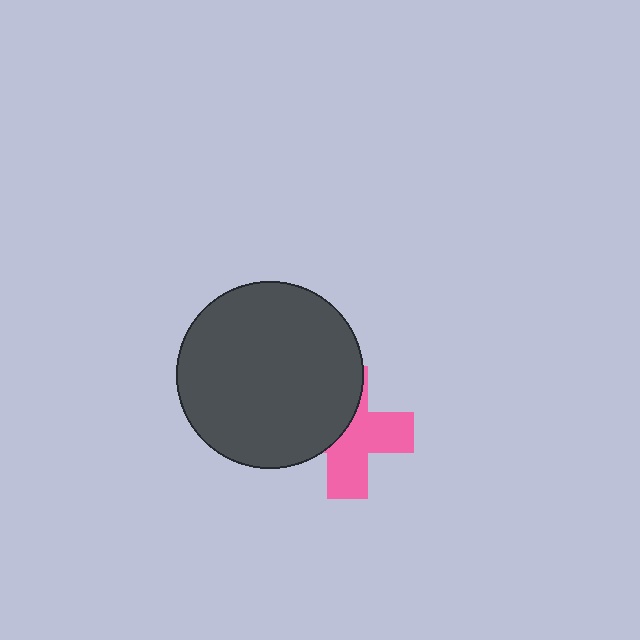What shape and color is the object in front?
The object in front is a dark gray circle.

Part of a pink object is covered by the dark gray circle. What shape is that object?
It is a cross.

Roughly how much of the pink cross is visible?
About half of it is visible (roughly 55%).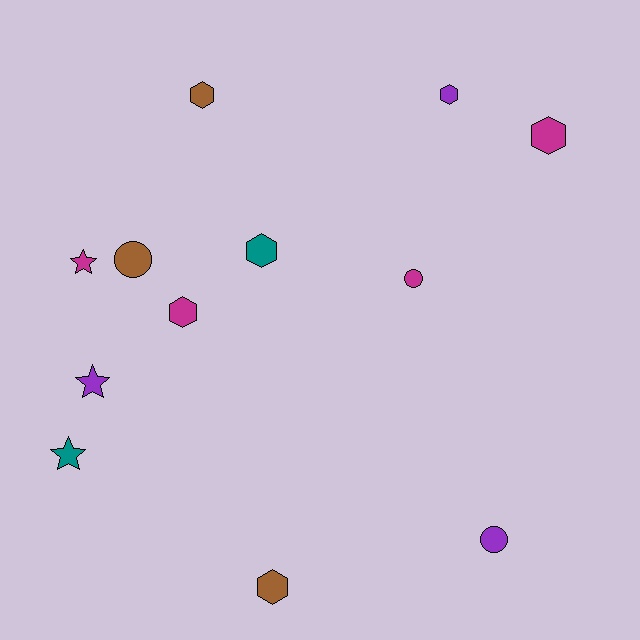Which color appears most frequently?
Magenta, with 4 objects.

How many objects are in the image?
There are 12 objects.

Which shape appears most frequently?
Hexagon, with 6 objects.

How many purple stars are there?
There is 1 purple star.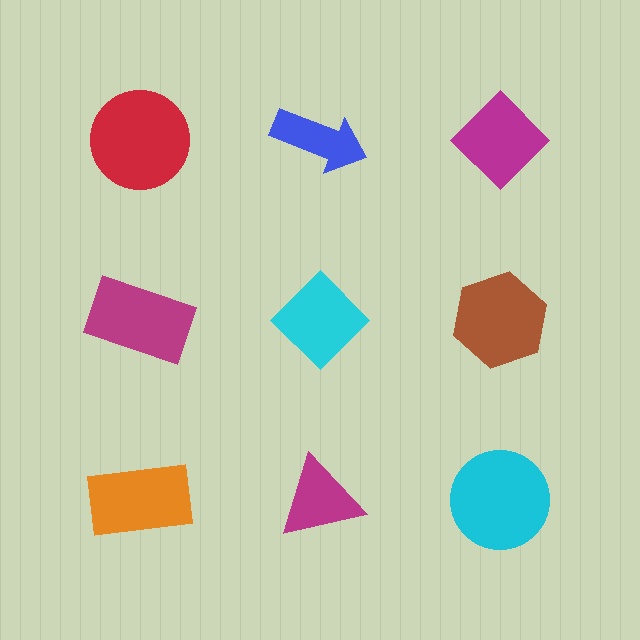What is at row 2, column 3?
A brown hexagon.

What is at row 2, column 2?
A cyan diamond.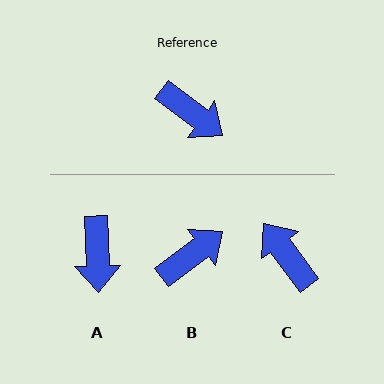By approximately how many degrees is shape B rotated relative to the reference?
Approximately 74 degrees counter-clockwise.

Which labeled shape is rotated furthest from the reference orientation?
C, about 163 degrees away.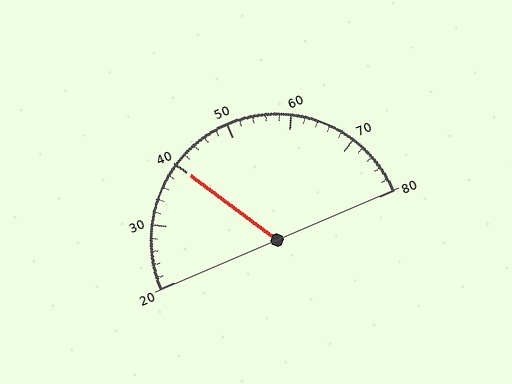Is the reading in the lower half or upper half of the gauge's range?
The reading is in the lower half of the range (20 to 80).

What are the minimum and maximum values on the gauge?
The gauge ranges from 20 to 80.